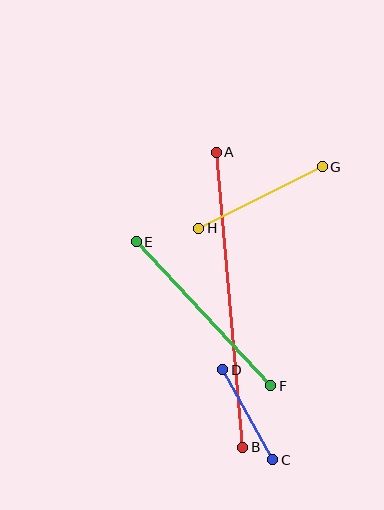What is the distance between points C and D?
The distance is approximately 103 pixels.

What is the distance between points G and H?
The distance is approximately 138 pixels.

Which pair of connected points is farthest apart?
Points A and B are farthest apart.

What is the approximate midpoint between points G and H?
The midpoint is at approximately (260, 197) pixels.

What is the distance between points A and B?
The distance is approximately 296 pixels.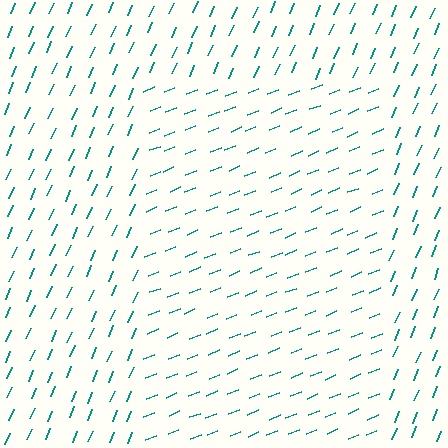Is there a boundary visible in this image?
Yes, there is a texture boundary formed by a change in line orientation.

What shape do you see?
I see a rectangle.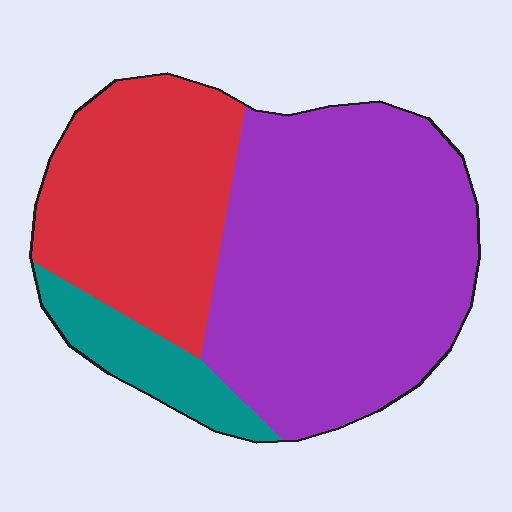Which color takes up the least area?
Teal, at roughly 10%.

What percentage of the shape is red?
Red takes up about one third (1/3) of the shape.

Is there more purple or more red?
Purple.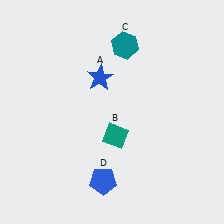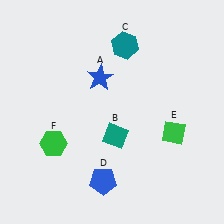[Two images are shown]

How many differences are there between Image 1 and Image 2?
There are 2 differences between the two images.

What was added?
A green diamond (E), a green hexagon (F) were added in Image 2.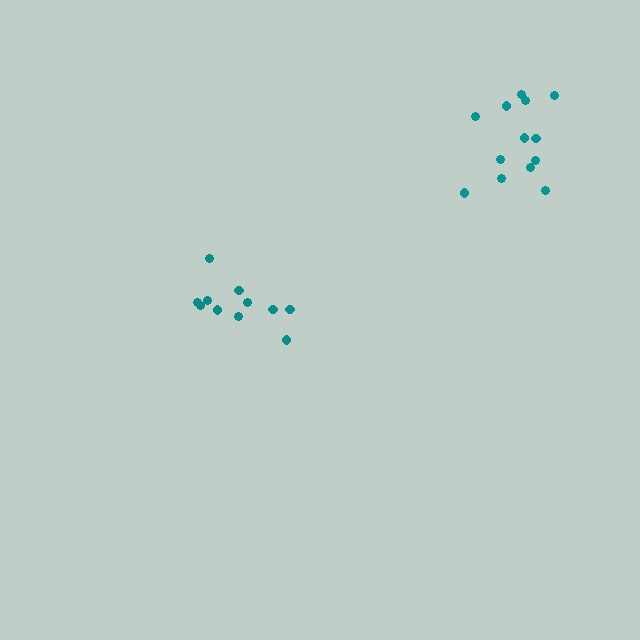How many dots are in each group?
Group 1: 13 dots, Group 2: 11 dots (24 total).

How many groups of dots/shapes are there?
There are 2 groups.